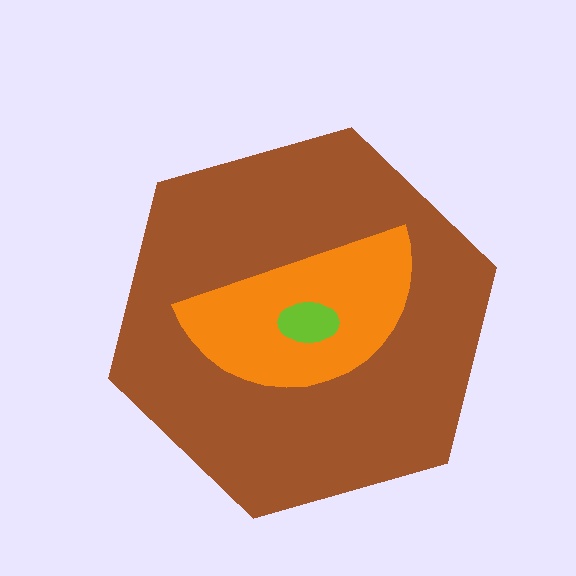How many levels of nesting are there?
3.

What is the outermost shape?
The brown hexagon.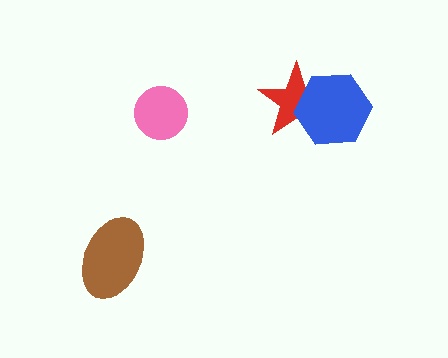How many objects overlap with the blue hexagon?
1 object overlaps with the blue hexagon.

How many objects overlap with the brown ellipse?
0 objects overlap with the brown ellipse.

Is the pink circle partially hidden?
No, no other shape covers it.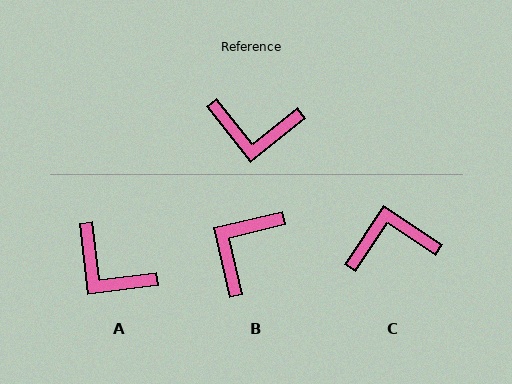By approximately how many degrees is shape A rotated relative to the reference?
Approximately 31 degrees clockwise.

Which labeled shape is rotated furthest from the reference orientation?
C, about 162 degrees away.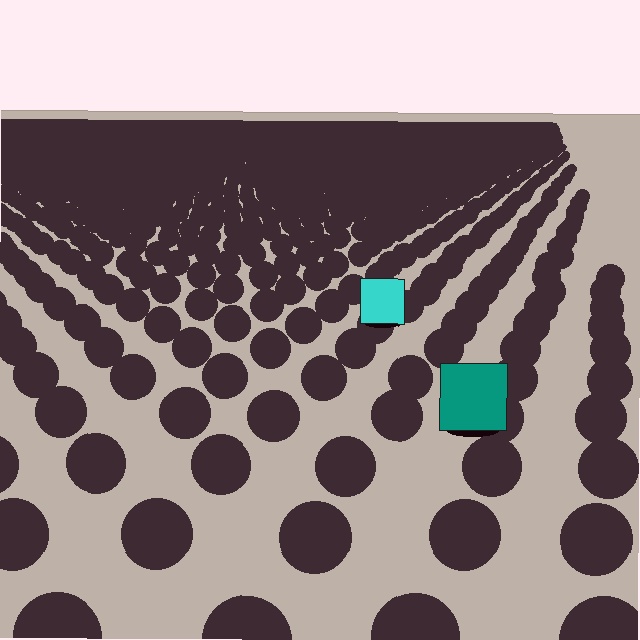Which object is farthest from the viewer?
The cyan square is farthest from the viewer. It appears smaller and the ground texture around it is denser.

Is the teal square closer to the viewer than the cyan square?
Yes. The teal square is closer — you can tell from the texture gradient: the ground texture is coarser near it.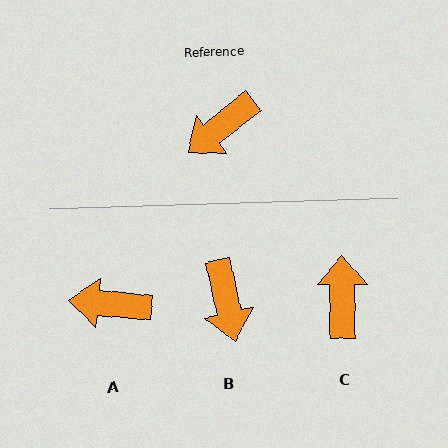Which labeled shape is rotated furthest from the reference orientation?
C, about 128 degrees away.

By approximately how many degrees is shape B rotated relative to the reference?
Approximately 64 degrees counter-clockwise.